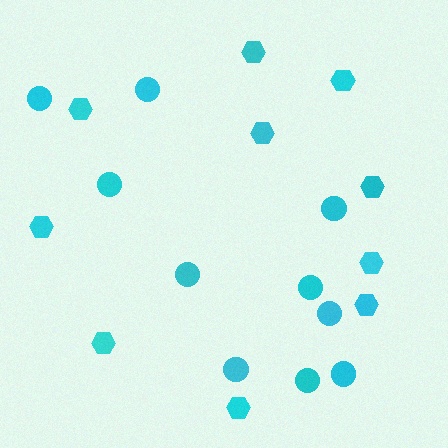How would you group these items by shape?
There are 2 groups: one group of circles (10) and one group of hexagons (10).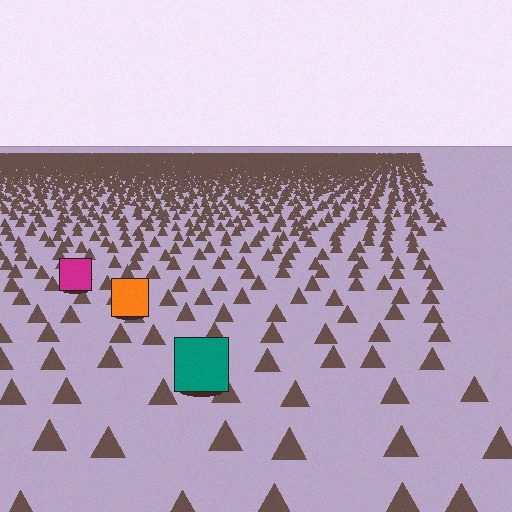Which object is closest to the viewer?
The teal square is closest. The texture marks near it are larger and more spread out.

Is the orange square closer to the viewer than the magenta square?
Yes. The orange square is closer — you can tell from the texture gradient: the ground texture is coarser near it.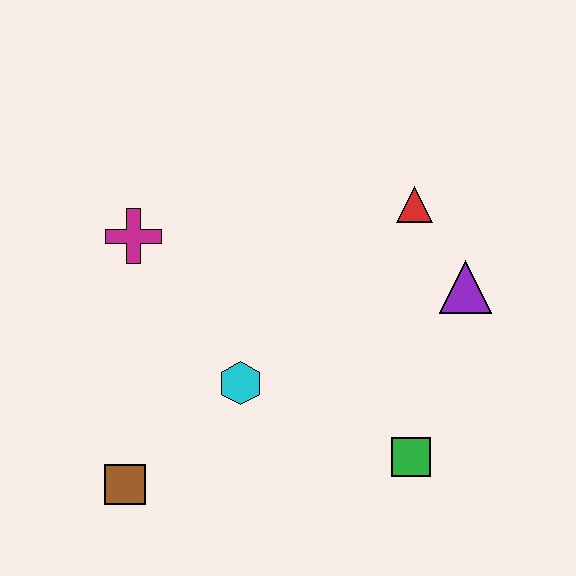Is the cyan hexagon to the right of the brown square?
Yes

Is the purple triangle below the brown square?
No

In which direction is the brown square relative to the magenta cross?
The brown square is below the magenta cross.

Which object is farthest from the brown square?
The red triangle is farthest from the brown square.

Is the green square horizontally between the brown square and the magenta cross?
No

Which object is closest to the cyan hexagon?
The brown square is closest to the cyan hexagon.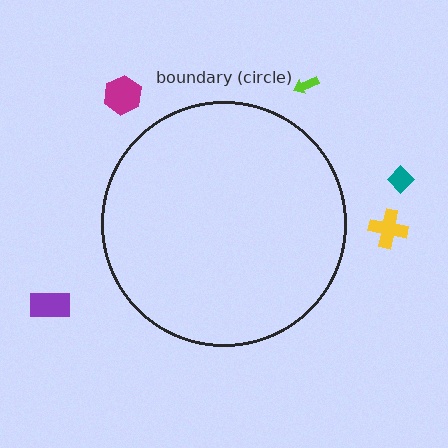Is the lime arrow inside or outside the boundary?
Outside.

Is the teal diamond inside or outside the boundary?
Outside.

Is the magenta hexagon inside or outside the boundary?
Outside.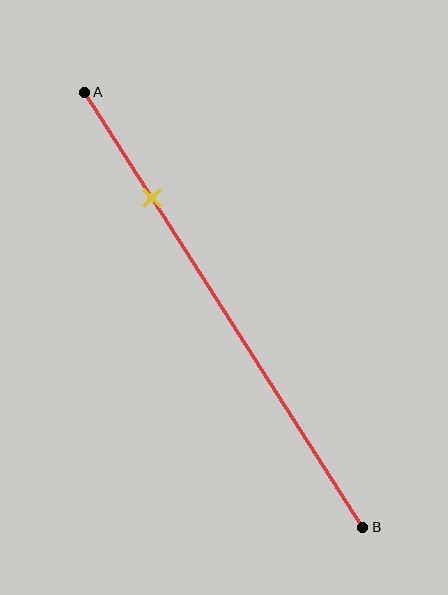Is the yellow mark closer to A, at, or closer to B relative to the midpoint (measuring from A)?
The yellow mark is closer to point A than the midpoint of segment AB.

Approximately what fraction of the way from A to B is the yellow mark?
The yellow mark is approximately 25% of the way from A to B.